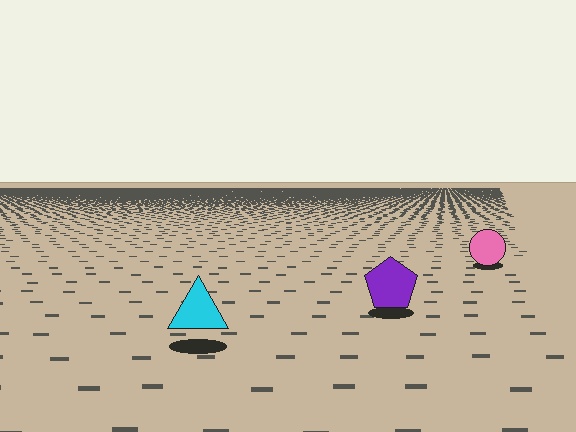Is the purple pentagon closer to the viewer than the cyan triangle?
No. The cyan triangle is closer — you can tell from the texture gradient: the ground texture is coarser near it.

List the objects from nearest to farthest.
From nearest to farthest: the cyan triangle, the purple pentagon, the pink circle.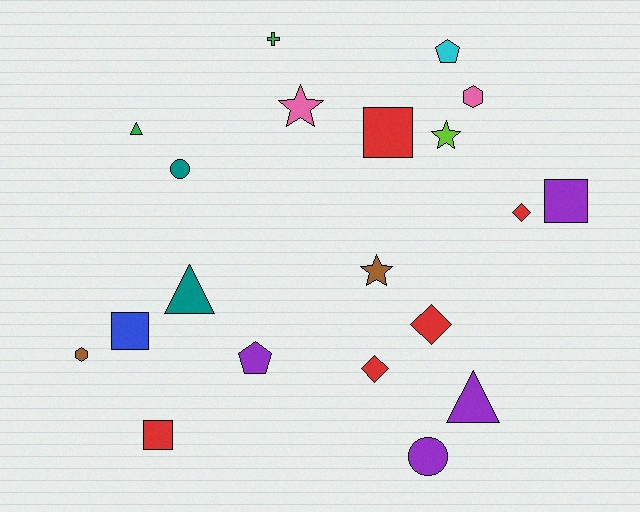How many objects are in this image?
There are 20 objects.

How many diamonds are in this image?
There are 3 diamonds.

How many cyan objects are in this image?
There is 1 cyan object.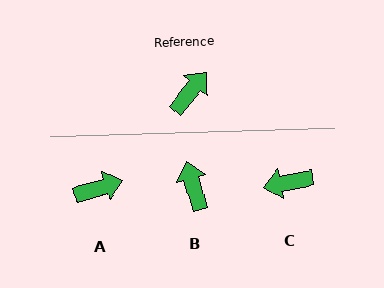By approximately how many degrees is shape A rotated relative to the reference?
Approximately 34 degrees clockwise.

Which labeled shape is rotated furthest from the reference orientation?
C, about 140 degrees away.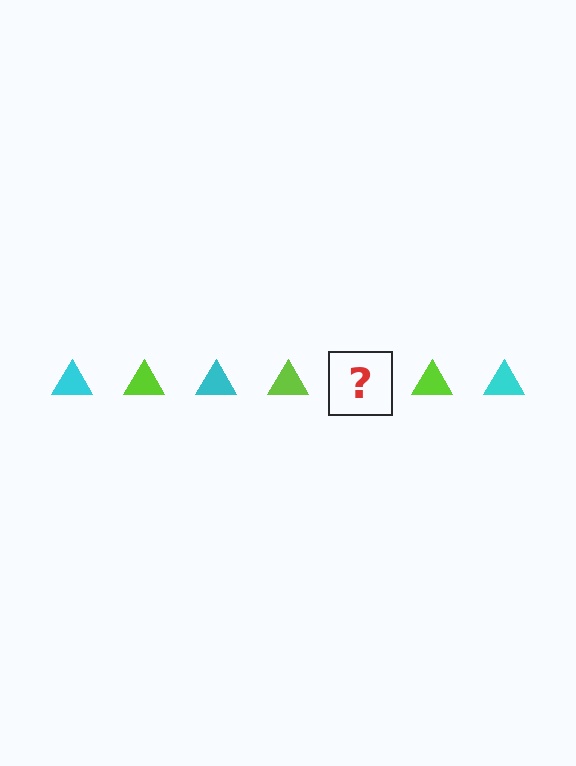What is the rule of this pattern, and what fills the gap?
The rule is that the pattern cycles through cyan, lime triangles. The gap should be filled with a cyan triangle.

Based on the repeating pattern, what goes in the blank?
The blank should be a cyan triangle.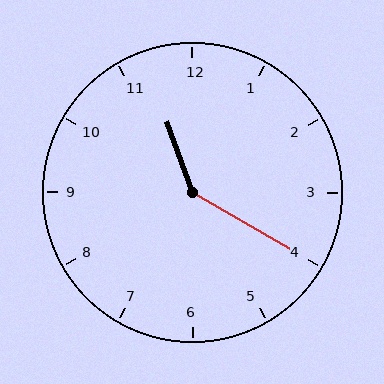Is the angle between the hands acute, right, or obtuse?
It is obtuse.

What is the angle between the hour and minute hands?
Approximately 140 degrees.